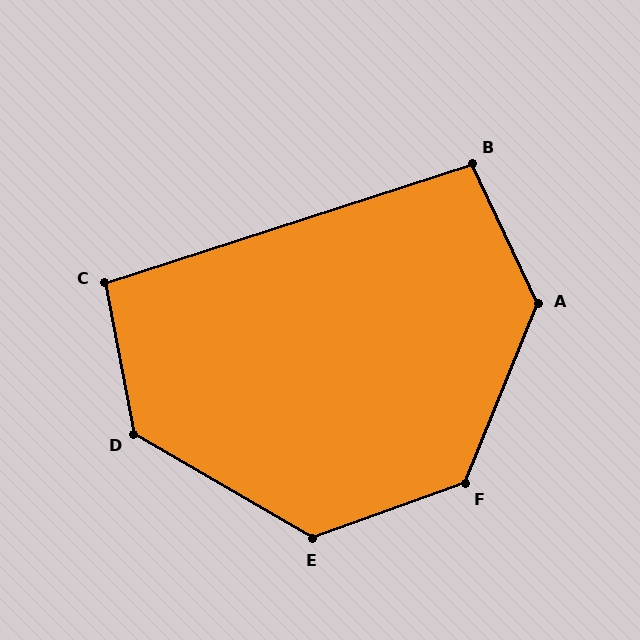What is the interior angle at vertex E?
Approximately 130 degrees (obtuse).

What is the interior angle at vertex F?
Approximately 132 degrees (obtuse).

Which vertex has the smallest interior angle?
C, at approximately 97 degrees.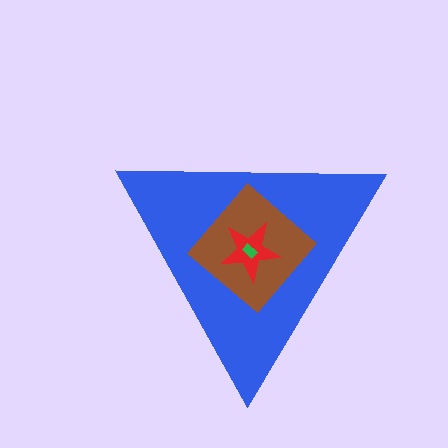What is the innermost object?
The green rectangle.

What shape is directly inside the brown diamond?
The red star.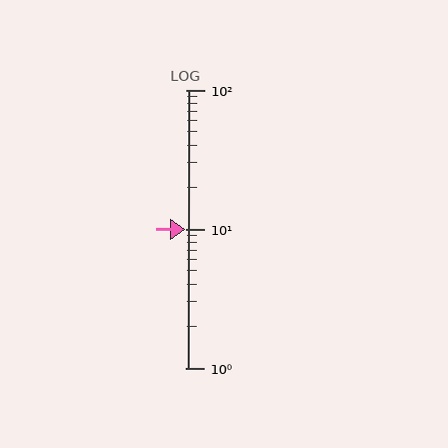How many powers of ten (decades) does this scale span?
The scale spans 2 decades, from 1 to 100.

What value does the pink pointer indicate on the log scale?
The pointer indicates approximately 10.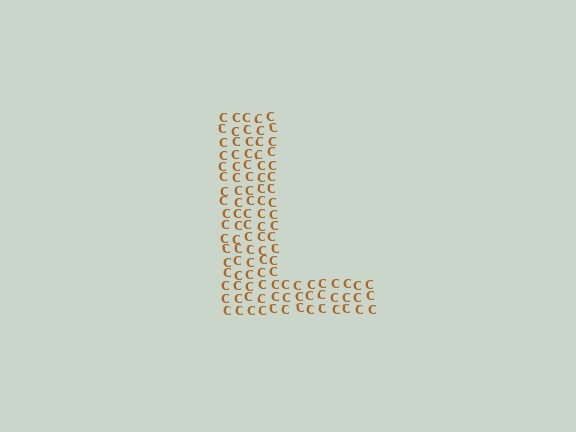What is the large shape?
The large shape is the letter L.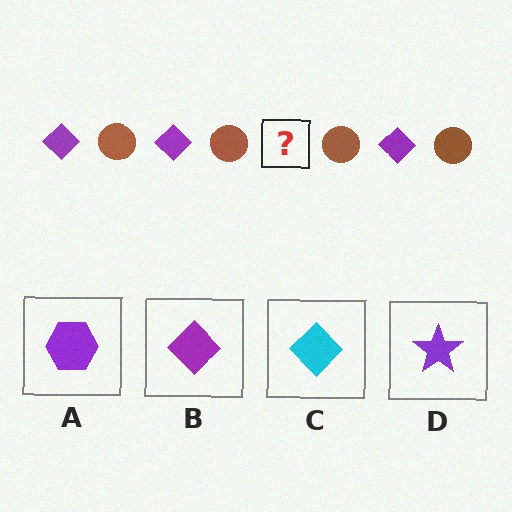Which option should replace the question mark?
Option B.